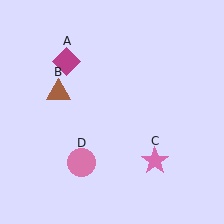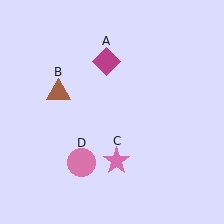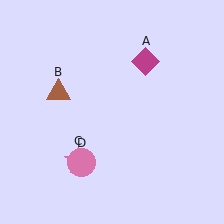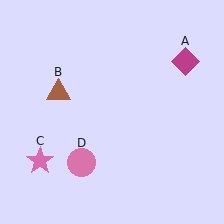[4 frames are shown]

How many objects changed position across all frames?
2 objects changed position: magenta diamond (object A), pink star (object C).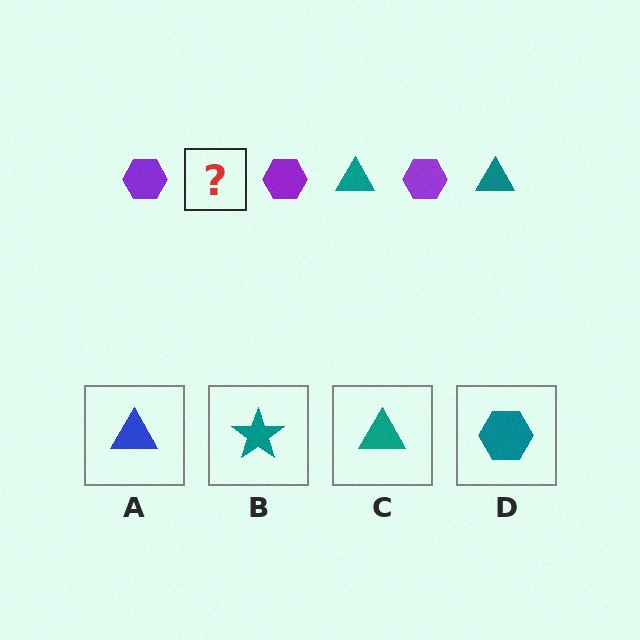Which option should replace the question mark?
Option C.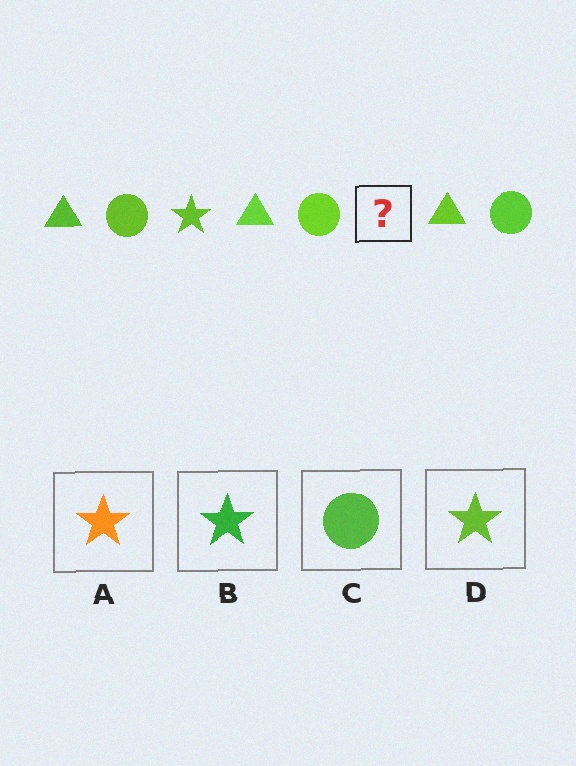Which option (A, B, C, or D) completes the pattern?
D.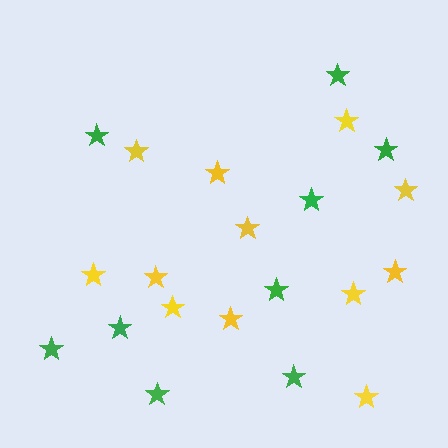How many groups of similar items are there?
There are 2 groups: one group of green stars (9) and one group of yellow stars (12).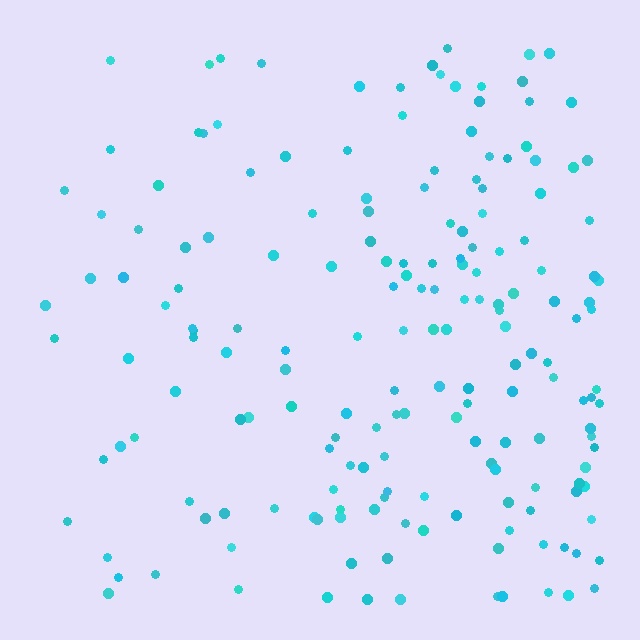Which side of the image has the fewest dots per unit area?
The left.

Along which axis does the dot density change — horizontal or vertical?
Horizontal.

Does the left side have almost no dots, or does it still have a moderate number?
Still a moderate number, just noticeably fewer than the right.